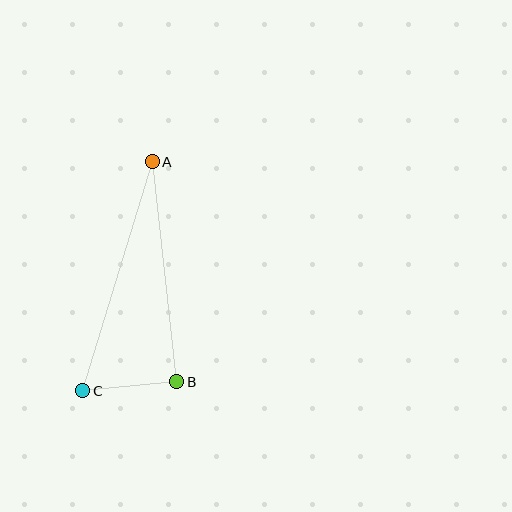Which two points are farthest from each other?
Points A and C are farthest from each other.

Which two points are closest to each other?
Points B and C are closest to each other.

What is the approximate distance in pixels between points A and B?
The distance between A and B is approximately 222 pixels.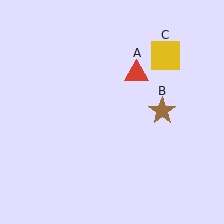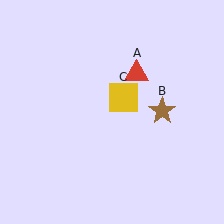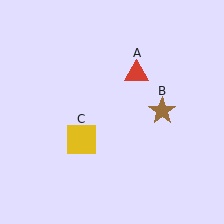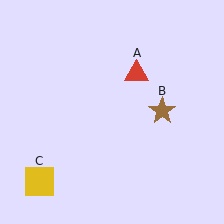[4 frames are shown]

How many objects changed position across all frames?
1 object changed position: yellow square (object C).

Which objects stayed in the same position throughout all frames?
Red triangle (object A) and brown star (object B) remained stationary.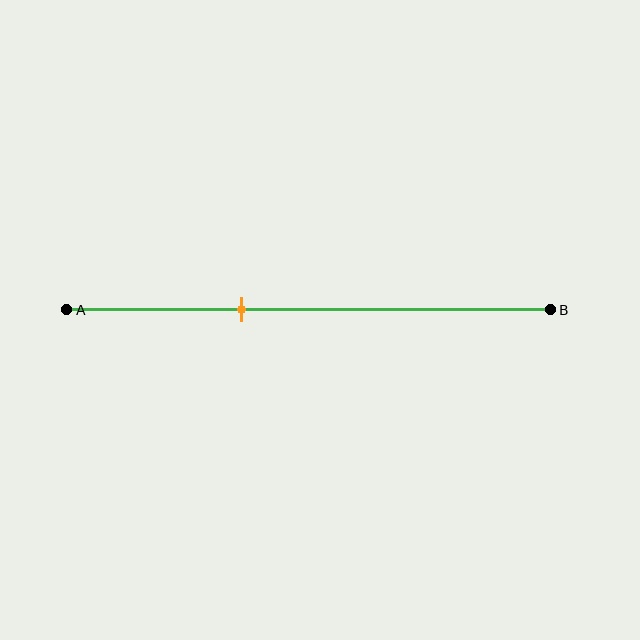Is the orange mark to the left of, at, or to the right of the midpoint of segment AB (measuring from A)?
The orange mark is to the left of the midpoint of segment AB.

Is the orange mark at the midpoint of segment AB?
No, the mark is at about 35% from A, not at the 50% midpoint.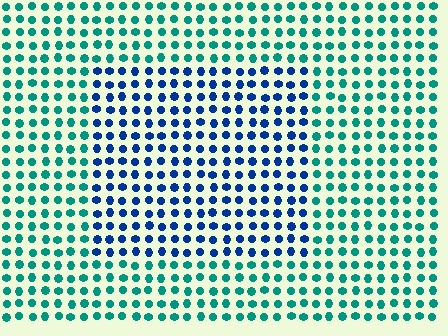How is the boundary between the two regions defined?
The boundary is defined purely by a slight shift in hue (about 48 degrees). Spacing, size, and orientation are identical on both sides.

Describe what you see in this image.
The image is filled with small teal elements in a uniform arrangement. A rectangle-shaped region is visible where the elements are tinted to a slightly different hue, forming a subtle color boundary.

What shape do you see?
I see a rectangle.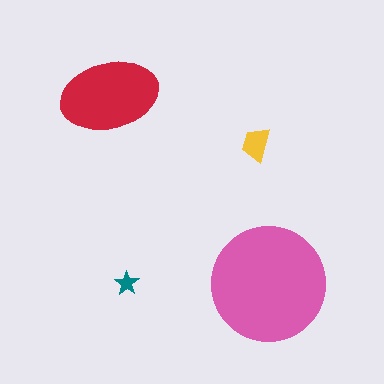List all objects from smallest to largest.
The teal star, the yellow trapezoid, the red ellipse, the pink circle.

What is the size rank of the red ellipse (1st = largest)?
2nd.